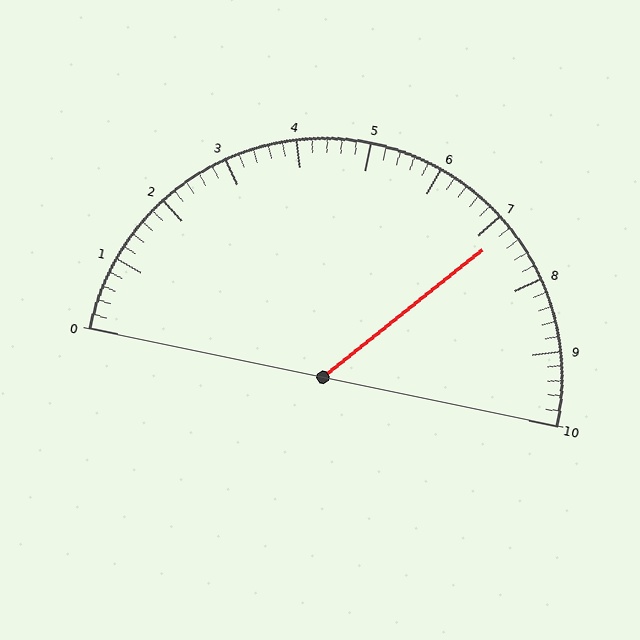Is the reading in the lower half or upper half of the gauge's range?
The reading is in the upper half of the range (0 to 10).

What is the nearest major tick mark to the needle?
The nearest major tick mark is 7.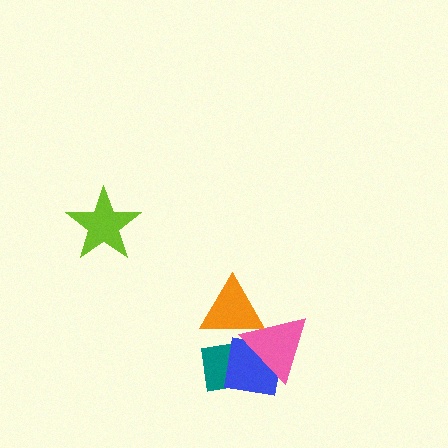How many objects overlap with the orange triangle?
2 objects overlap with the orange triangle.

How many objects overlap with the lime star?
0 objects overlap with the lime star.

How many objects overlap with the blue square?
2 objects overlap with the blue square.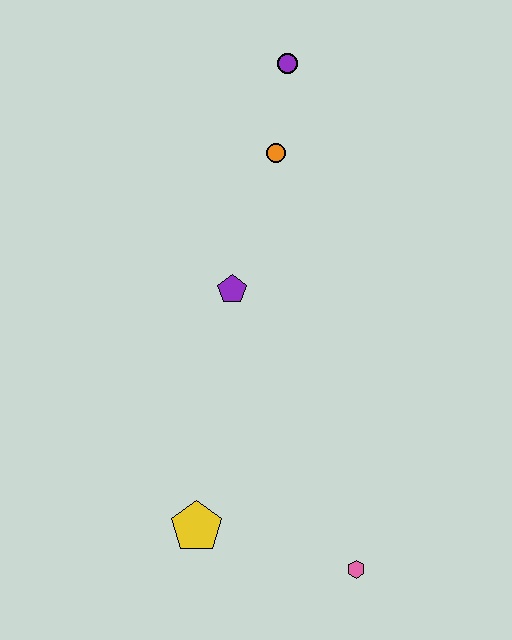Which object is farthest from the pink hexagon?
The purple circle is farthest from the pink hexagon.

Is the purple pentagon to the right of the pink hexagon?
No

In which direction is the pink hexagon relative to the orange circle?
The pink hexagon is below the orange circle.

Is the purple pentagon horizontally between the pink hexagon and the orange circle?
No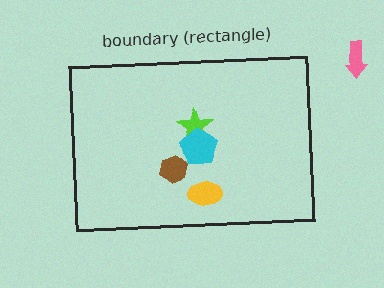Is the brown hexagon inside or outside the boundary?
Inside.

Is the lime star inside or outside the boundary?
Inside.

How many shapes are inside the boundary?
4 inside, 1 outside.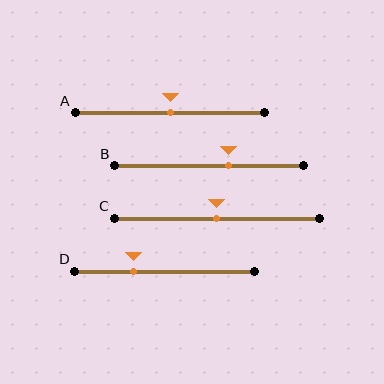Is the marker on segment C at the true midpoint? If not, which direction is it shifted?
Yes, the marker on segment C is at the true midpoint.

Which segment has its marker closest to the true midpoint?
Segment A has its marker closest to the true midpoint.